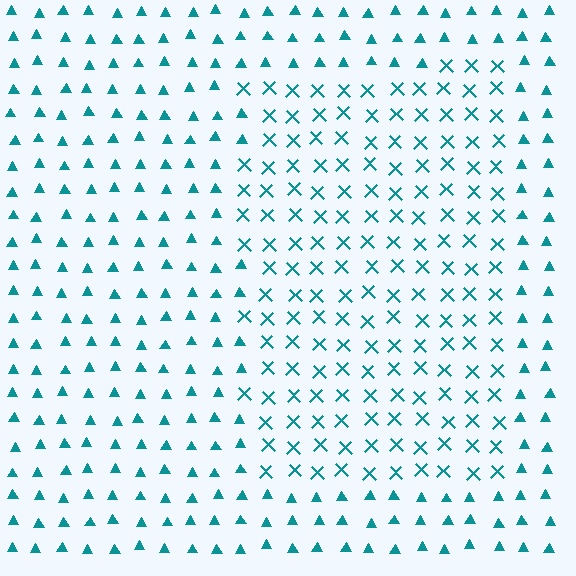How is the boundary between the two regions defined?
The boundary is defined by a change in element shape: X marks inside vs. triangles outside. All elements share the same color and spacing.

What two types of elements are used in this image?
The image uses X marks inside the rectangle region and triangles outside it.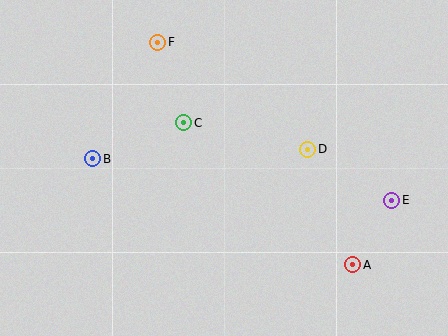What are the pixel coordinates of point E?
Point E is at (392, 200).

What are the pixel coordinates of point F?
Point F is at (158, 42).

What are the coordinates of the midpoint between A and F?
The midpoint between A and F is at (255, 154).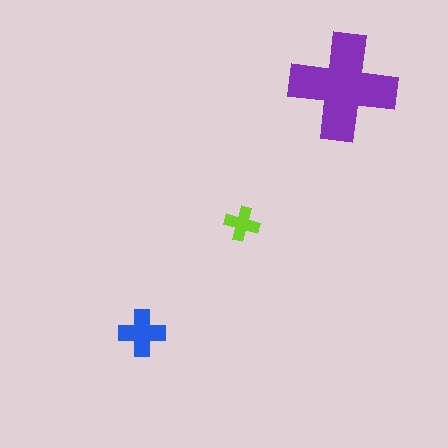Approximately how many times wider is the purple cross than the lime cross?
About 3 times wider.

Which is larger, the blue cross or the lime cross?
The blue one.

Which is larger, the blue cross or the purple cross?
The purple one.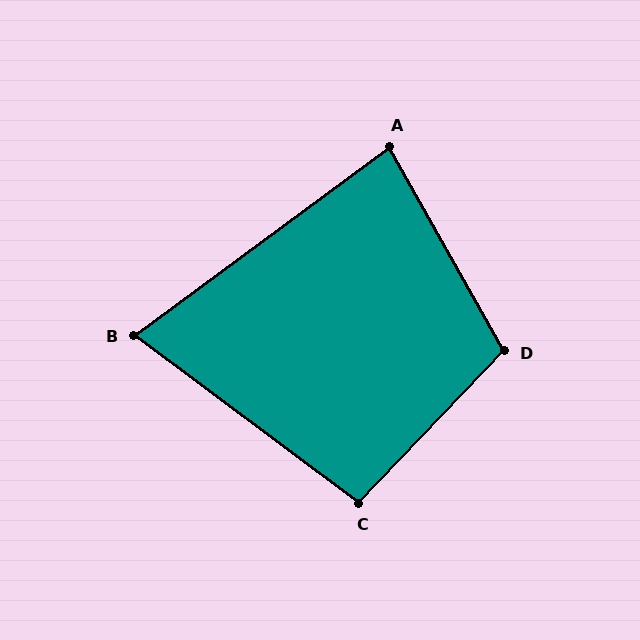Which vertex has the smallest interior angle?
B, at approximately 73 degrees.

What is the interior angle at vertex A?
Approximately 83 degrees (acute).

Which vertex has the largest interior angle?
D, at approximately 107 degrees.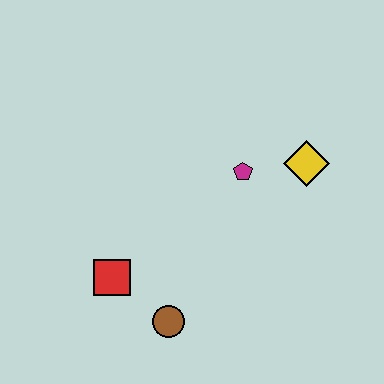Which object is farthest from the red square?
The yellow diamond is farthest from the red square.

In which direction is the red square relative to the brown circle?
The red square is to the left of the brown circle.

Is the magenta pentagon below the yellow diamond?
Yes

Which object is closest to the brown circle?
The red square is closest to the brown circle.